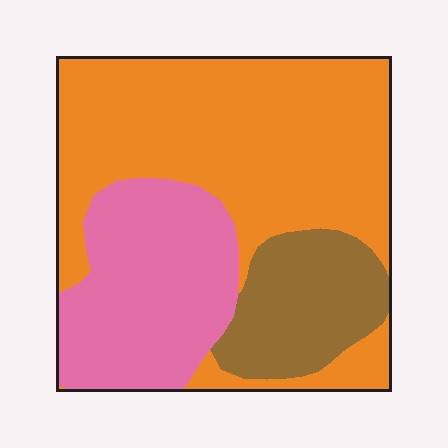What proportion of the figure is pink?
Pink covers roughly 30% of the figure.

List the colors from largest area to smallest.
From largest to smallest: orange, pink, brown.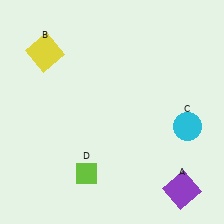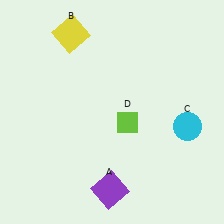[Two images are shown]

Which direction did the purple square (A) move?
The purple square (A) moved left.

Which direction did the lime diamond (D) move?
The lime diamond (D) moved up.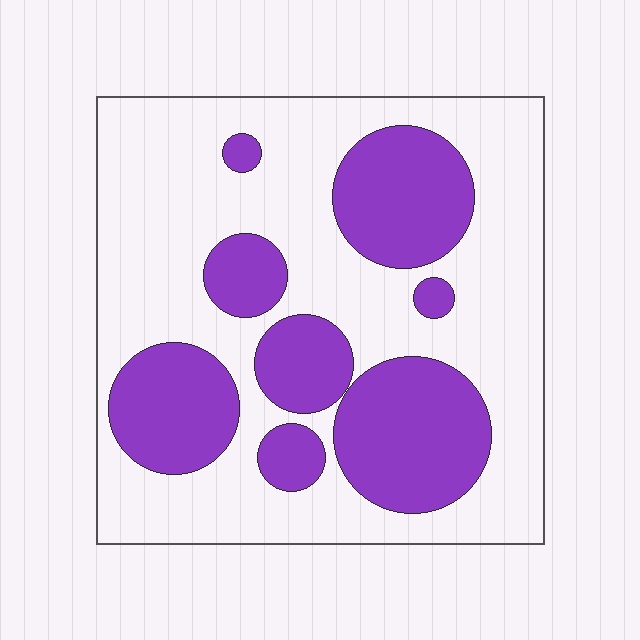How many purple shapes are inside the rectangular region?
8.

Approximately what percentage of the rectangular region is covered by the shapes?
Approximately 35%.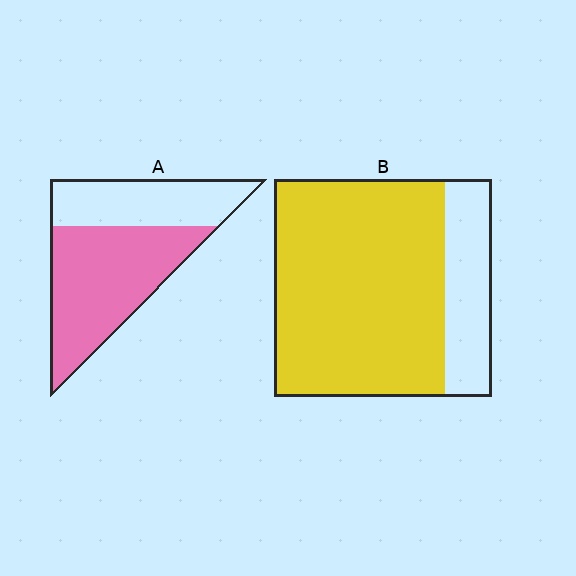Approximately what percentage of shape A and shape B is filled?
A is approximately 60% and B is approximately 80%.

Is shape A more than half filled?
Yes.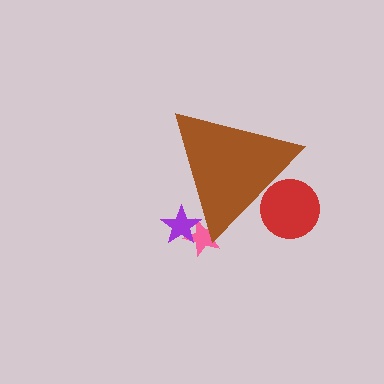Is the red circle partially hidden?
Yes, the red circle is partially hidden behind the brown triangle.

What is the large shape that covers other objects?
A brown triangle.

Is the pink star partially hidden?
Yes, the pink star is partially hidden behind the brown triangle.